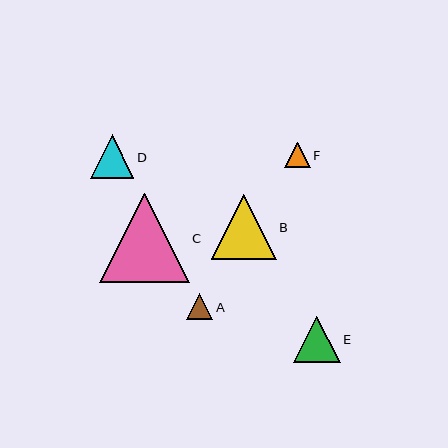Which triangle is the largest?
Triangle C is the largest with a size of approximately 90 pixels.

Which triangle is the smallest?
Triangle F is the smallest with a size of approximately 25 pixels.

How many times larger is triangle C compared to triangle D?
Triangle C is approximately 2.0 times the size of triangle D.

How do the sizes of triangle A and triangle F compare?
Triangle A and triangle F are approximately the same size.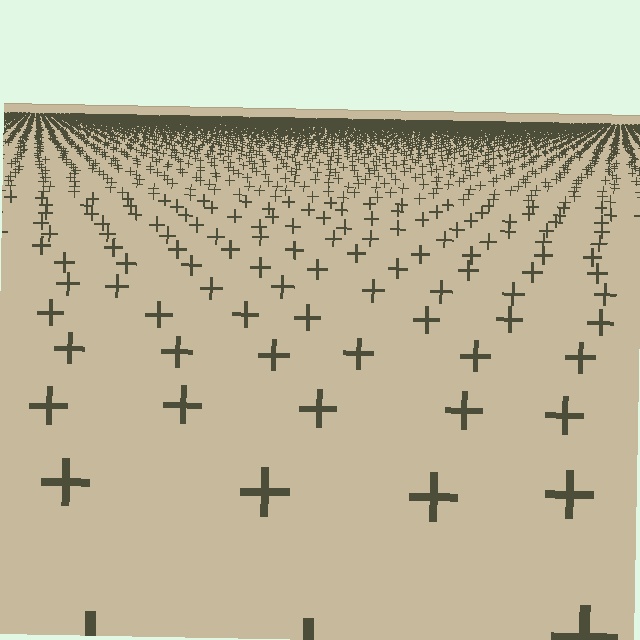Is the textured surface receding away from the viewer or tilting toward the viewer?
The surface is receding away from the viewer. Texture elements get smaller and denser toward the top.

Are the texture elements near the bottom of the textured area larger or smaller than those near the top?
Larger. Near the bottom, elements are closer to the viewer and appear at a bigger on-screen size.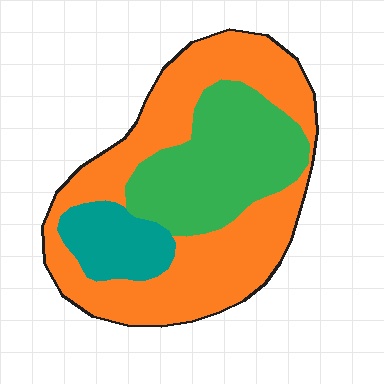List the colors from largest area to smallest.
From largest to smallest: orange, green, teal.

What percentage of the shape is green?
Green takes up about one third (1/3) of the shape.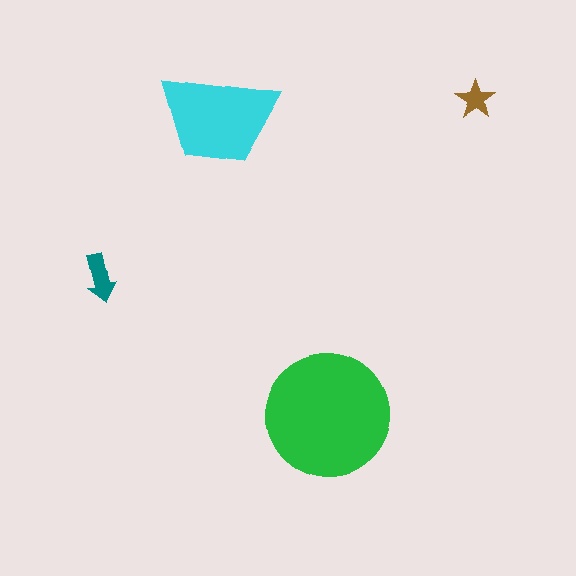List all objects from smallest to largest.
The brown star, the teal arrow, the cyan trapezoid, the green circle.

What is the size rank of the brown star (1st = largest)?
4th.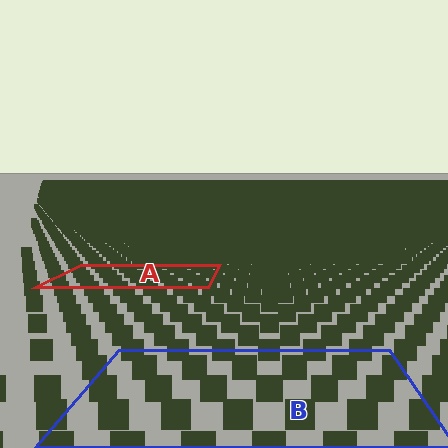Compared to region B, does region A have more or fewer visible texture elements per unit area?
Region A has more texture elements per unit area — they are packed more densely because it is farther away.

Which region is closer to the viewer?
Region B is closer. The texture elements there are larger and more spread out.